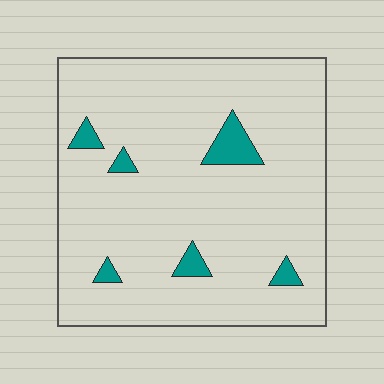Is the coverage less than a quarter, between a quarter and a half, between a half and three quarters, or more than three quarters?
Less than a quarter.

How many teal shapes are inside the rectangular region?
6.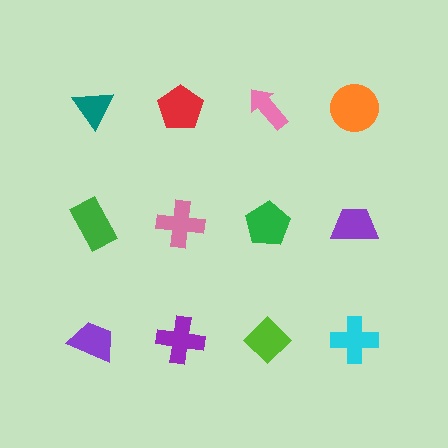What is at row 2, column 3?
A green pentagon.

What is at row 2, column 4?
A purple trapezoid.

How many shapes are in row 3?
4 shapes.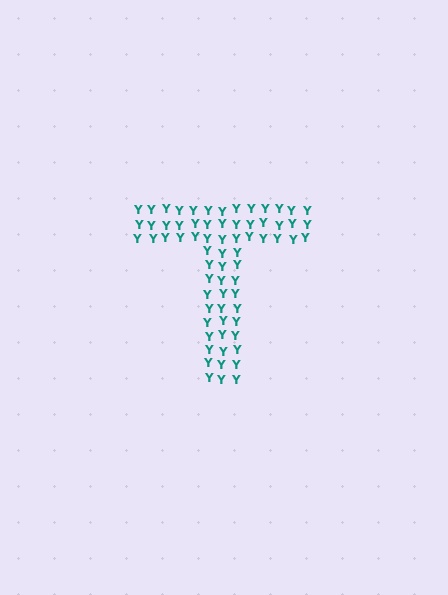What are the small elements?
The small elements are letter Y's.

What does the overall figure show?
The overall figure shows the letter T.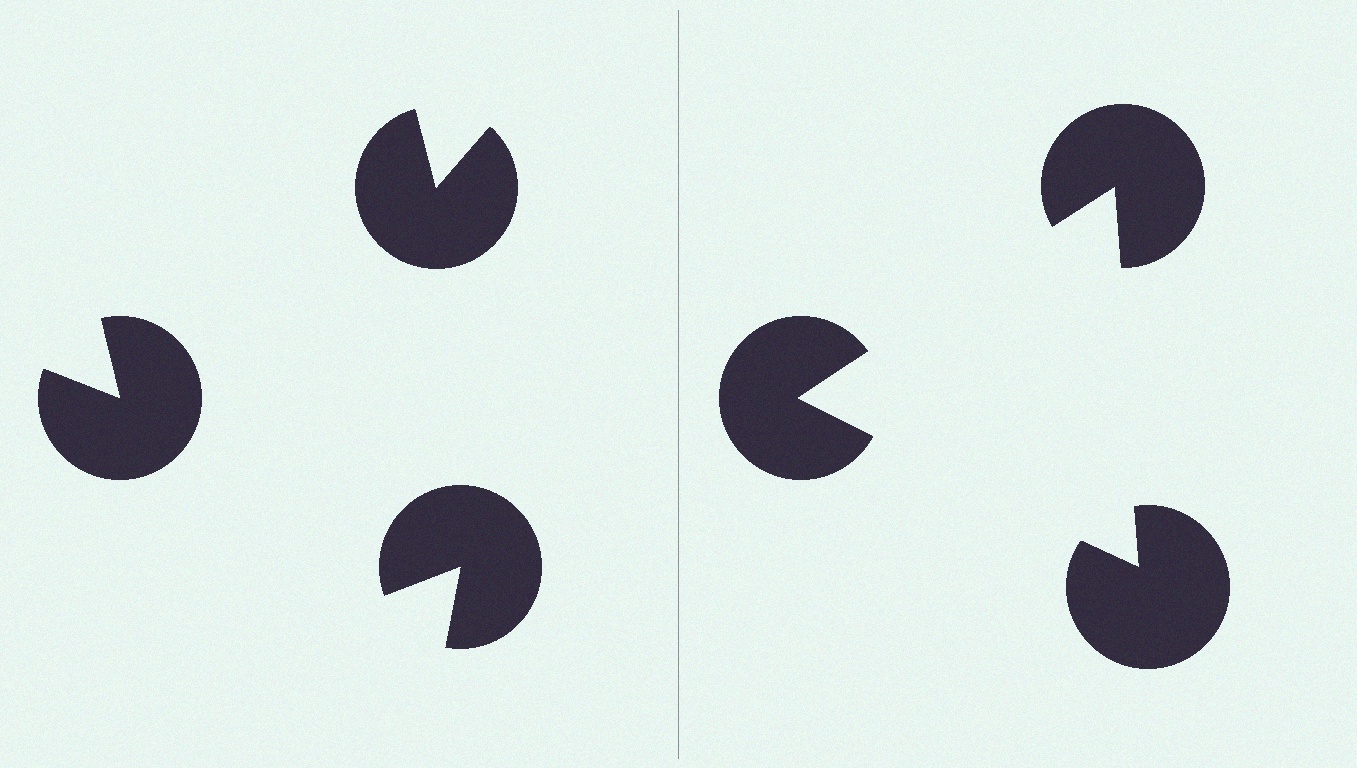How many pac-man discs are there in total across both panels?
6 — 3 on each side.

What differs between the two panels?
The pac-man discs are positioned identically on both sides; only the wedge orientations differ. On the right they align to a triangle; on the left they are misaligned.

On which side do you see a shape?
An illusory triangle appears on the right side. On the left side the wedge cuts are rotated, so no coherent shape forms.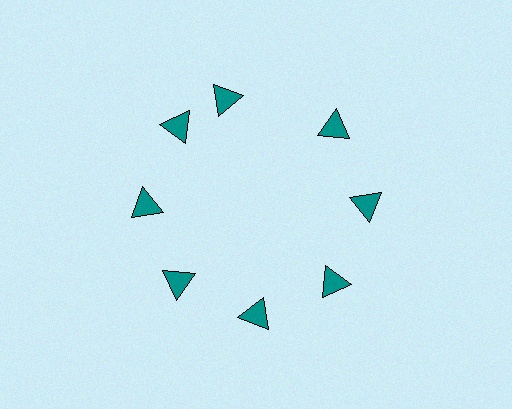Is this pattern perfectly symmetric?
No. The 8 teal triangles are arranged in a ring, but one element near the 12 o'clock position is rotated out of alignment along the ring, breaking the 8-fold rotational symmetry.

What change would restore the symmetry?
The symmetry would be restored by rotating it back into even spacing with its neighbors so that all 8 triangles sit at equal angles and equal distance from the center.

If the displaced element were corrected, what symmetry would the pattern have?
It would have 8-fold rotational symmetry — the pattern would map onto itself every 45 degrees.